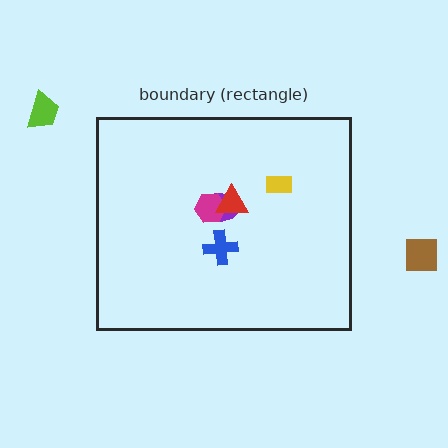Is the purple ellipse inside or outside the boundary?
Inside.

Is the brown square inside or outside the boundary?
Outside.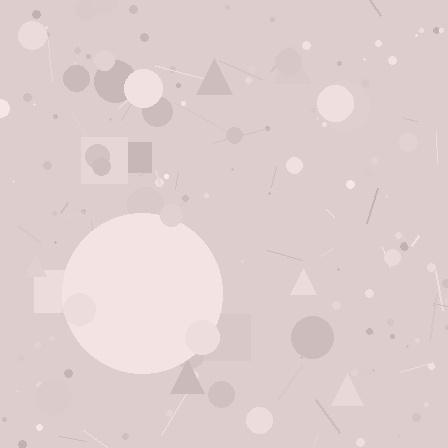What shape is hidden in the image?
A circle is hidden in the image.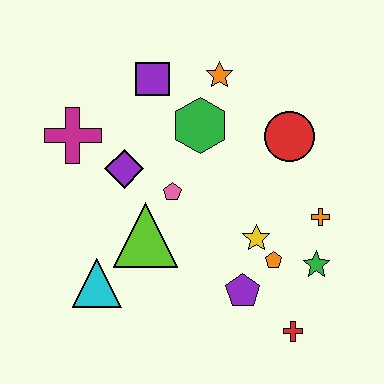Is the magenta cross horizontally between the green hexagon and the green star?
No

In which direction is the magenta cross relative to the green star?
The magenta cross is to the left of the green star.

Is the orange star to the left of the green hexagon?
No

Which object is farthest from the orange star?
The red cross is farthest from the orange star.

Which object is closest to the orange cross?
The green star is closest to the orange cross.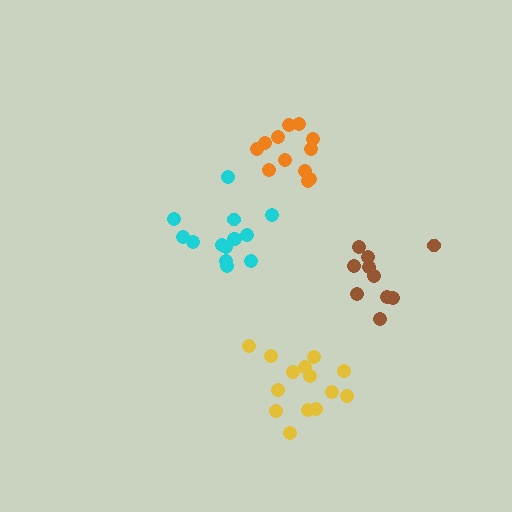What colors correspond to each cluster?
The clusters are colored: yellow, brown, orange, cyan.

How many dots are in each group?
Group 1: 14 dots, Group 2: 10 dots, Group 3: 12 dots, Group 4: 14 dots (50 total).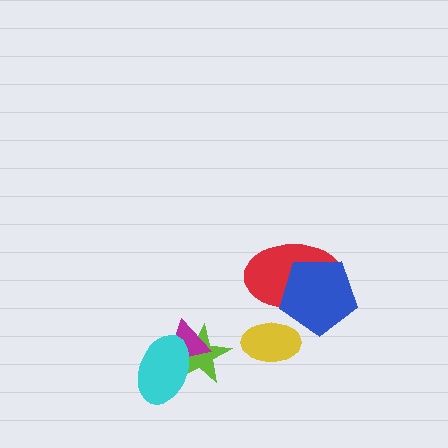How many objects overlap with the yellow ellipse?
1 object overlaps with the yellow ellipse.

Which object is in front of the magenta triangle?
The cyan ellipse is in front of the magenta triangle.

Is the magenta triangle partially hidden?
Yes, it is partially covered by another shape.